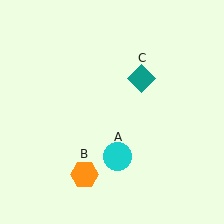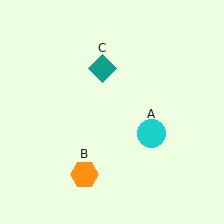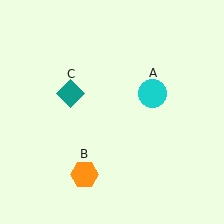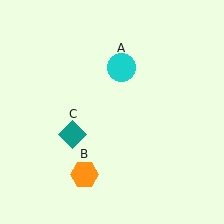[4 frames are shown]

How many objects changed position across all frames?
2 objects changed position: cyan circle (object A), teal diamond (object C).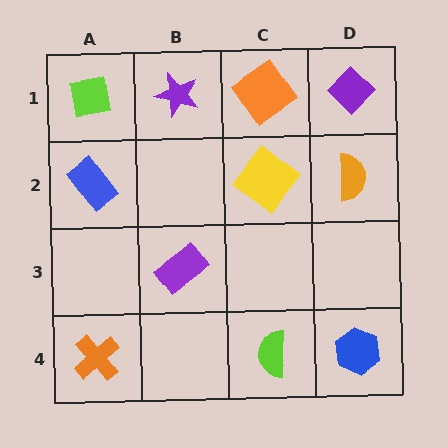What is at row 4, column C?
A lime semicircle.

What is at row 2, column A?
A blue rectangle.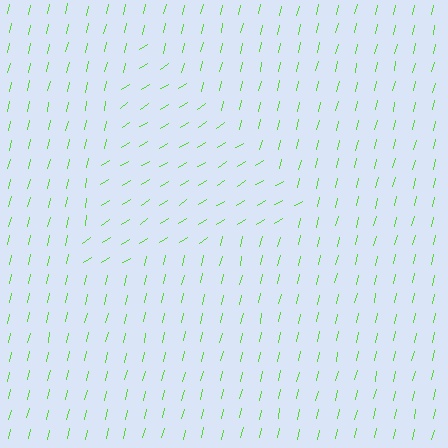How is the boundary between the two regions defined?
The boundary is defined purely by a change in line orientation (approximately 45 degrees difference). All lines are the same color and thickness.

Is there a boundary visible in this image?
Yes, there is a texture boundary formed by a change in line orientation.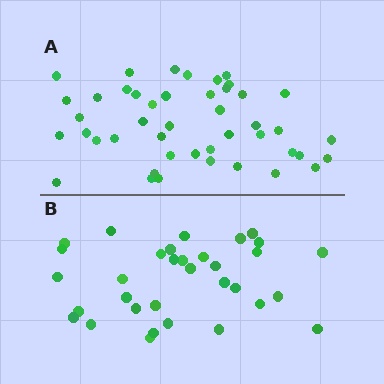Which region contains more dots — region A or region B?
Region A (the top region) has more dots.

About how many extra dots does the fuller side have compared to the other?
Region A has roughly 12 or so more dots than region B.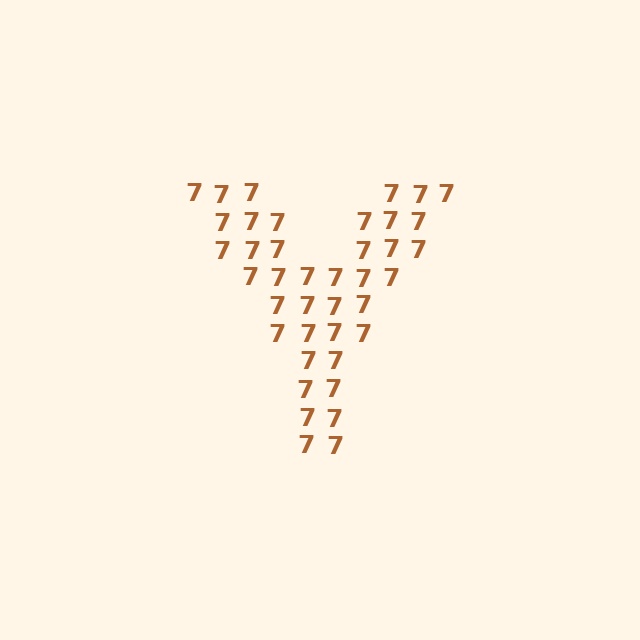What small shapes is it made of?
It is made of small digit 7's.